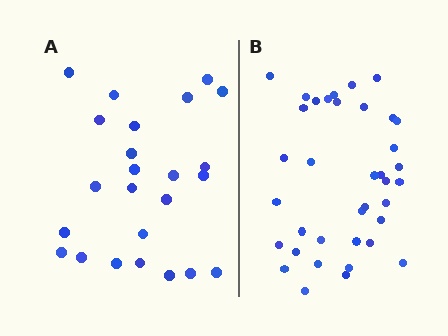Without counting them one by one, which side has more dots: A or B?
Region B (the right region) has more dots.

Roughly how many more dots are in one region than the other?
Region B has approximately 15 more dots than region A.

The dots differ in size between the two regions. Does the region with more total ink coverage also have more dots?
No. Region A has more total ink coverage because its dots are larger, but region B actually contains more individual dots. Total area can be misleading — the number of items is what matters here.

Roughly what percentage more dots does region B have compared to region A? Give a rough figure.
About 55% more.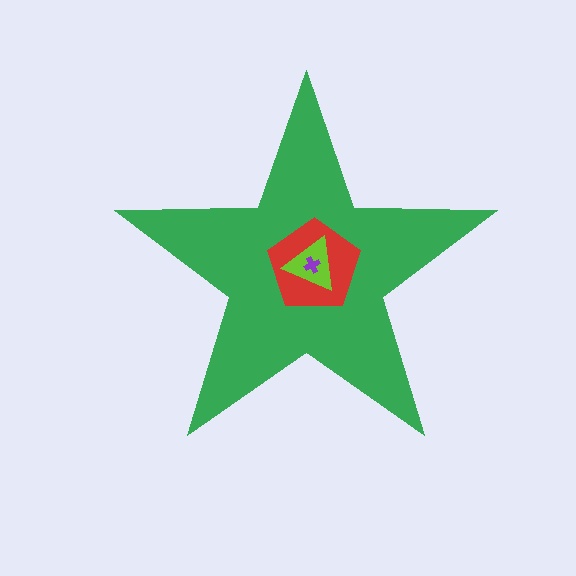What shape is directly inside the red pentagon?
The lime triangle.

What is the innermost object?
The purple cross.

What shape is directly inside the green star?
The red pentagon.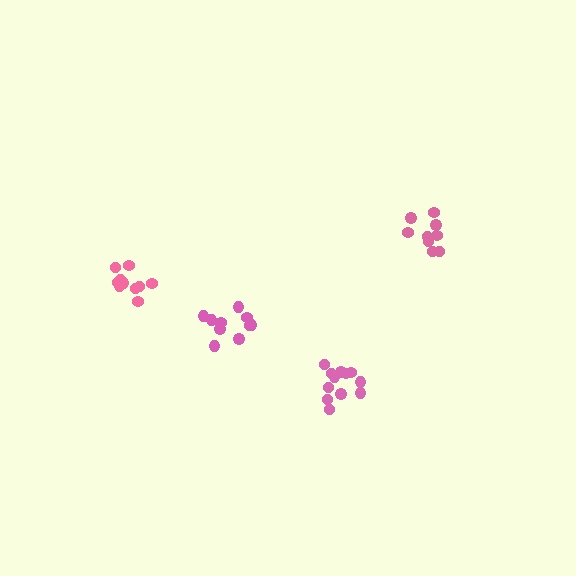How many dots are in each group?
Group 1: 11 dots, Group 2: 10 dots, Group 3: 9 dots, Group 4: 12 dots (42 total).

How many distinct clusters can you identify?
There are 4 distinct clusters.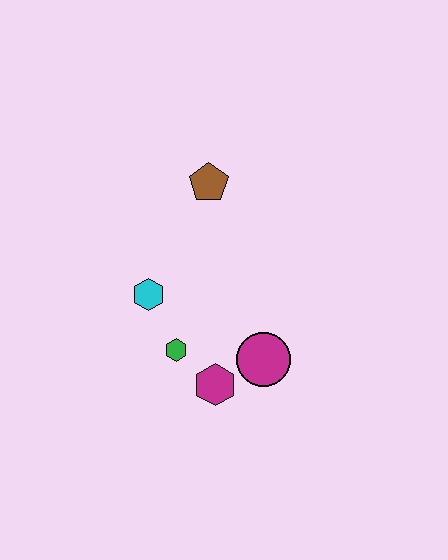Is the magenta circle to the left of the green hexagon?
No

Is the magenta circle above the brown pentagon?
No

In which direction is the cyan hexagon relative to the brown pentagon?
The cyan hexagon is below the brown pentagon.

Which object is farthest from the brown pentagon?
The magenta hexagon is farthest from the brown pentagon.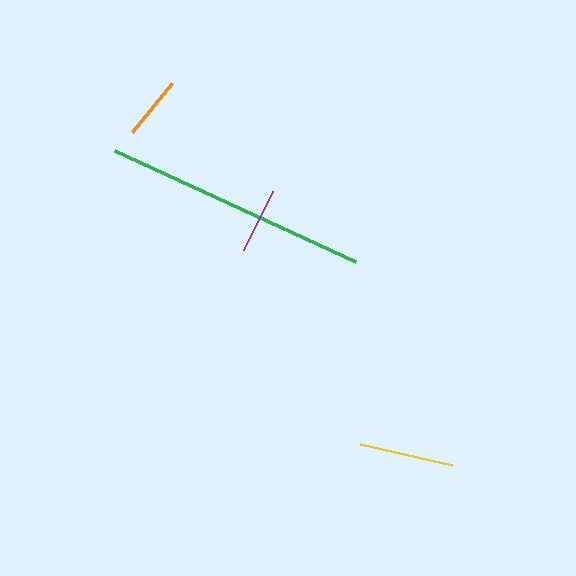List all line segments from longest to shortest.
From longest to shortest: green, yellow, purple, orange.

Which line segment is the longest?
The green line is the longest at approximately 266 pixels.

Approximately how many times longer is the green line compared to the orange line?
The green line is approximately 4.3 times the length of the orange line.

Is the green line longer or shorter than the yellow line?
The green line is longer than the yellow line.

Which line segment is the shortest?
The orange line is the shortest at approximately 62 pixels.